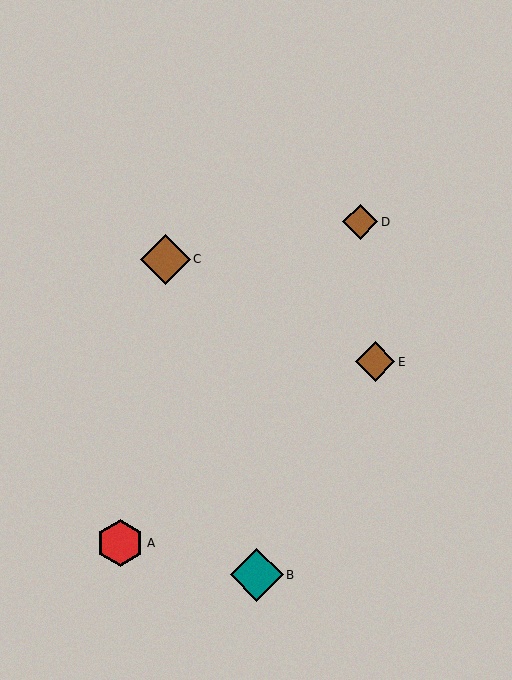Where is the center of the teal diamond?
The center of the teal diamond is at (257, 575).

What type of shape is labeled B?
Shape B is a teal diamond.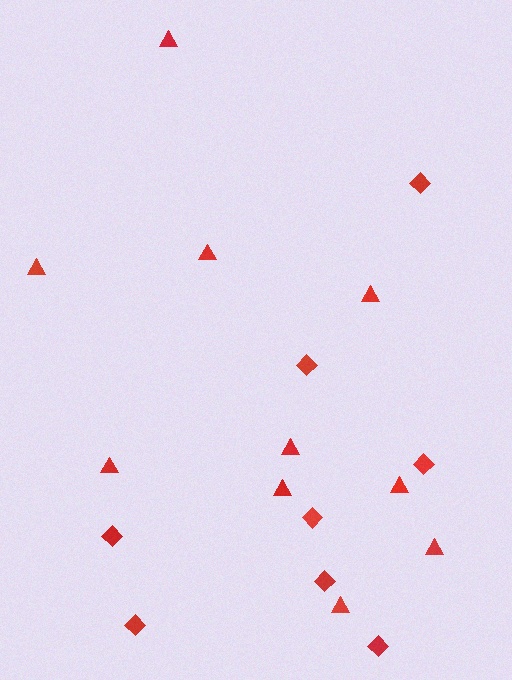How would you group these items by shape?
There are 2 groups: one group of triangles (10) and one group of diamonds (8).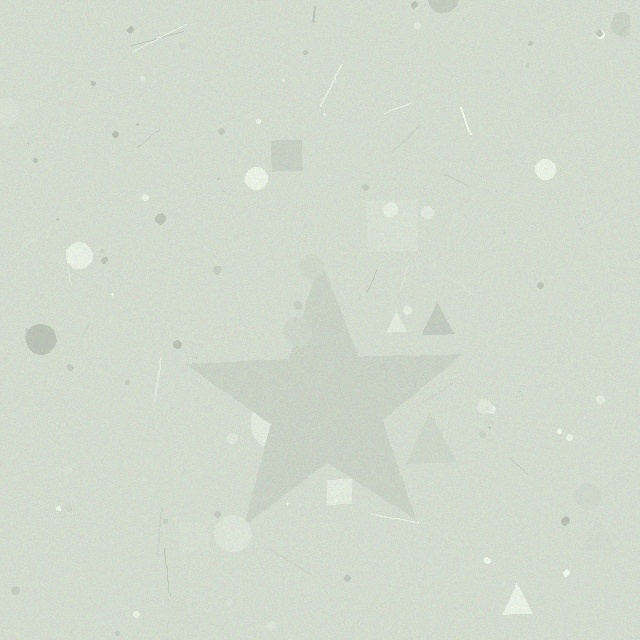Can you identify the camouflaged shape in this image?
The camouflaged shape is a star.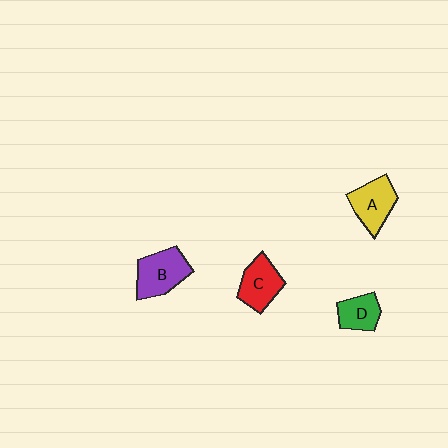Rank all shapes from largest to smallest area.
From largest to smallest: B (purple), A (yellow), C (red), D (green).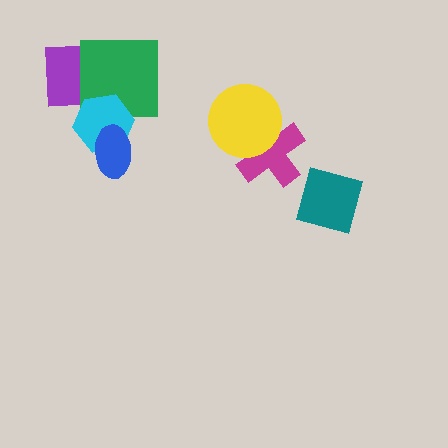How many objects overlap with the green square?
2 objects overlap with the green square.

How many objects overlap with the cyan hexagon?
2 objects overlap with the cyan hexagon.